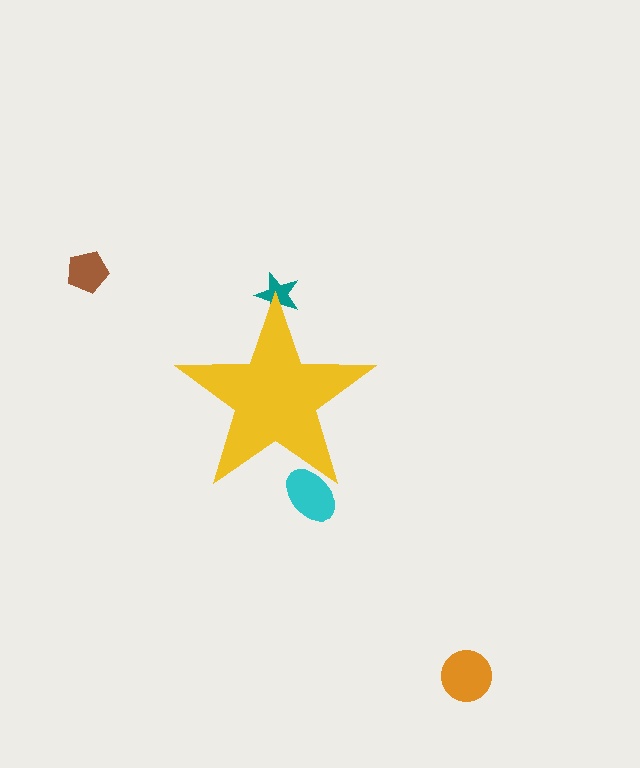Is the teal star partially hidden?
Yes, the teal star is partially hidden behind the yellow star.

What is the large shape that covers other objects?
A yellow star.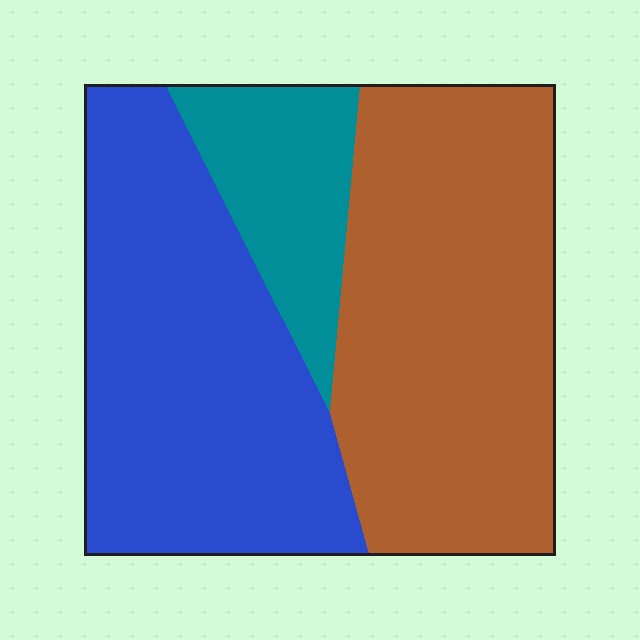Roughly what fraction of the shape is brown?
Brown takes up between a third and a half of the shape.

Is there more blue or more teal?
Blue.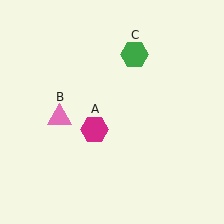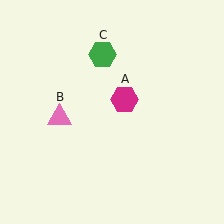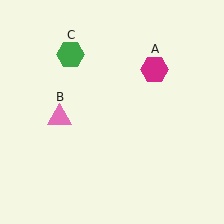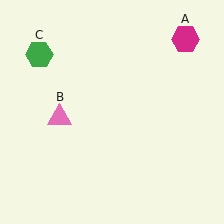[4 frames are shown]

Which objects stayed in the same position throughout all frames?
Pink triangle (object B) remained stationary.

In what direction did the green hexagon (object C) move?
The green hexagon (object C) moved left.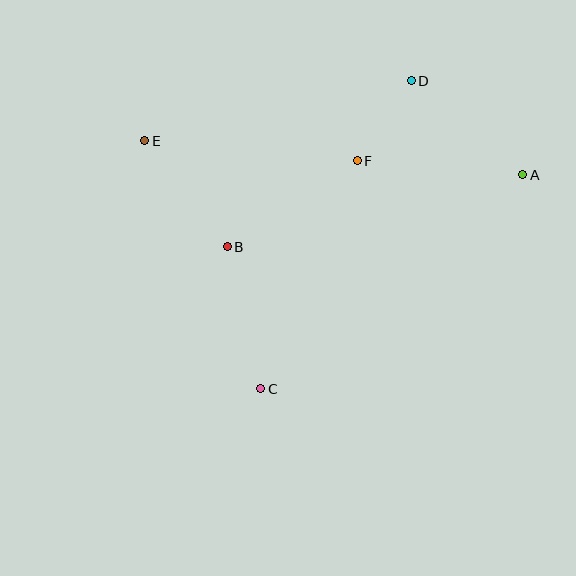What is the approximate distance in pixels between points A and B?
The distance between A and B is approximately 304 pixels.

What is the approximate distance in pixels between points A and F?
The distance between A and F is approximately 166 pixels.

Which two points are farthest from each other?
Points A and E are farthest from each other.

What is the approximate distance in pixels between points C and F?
The distance between C and F is approximately 247 pixels.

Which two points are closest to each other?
Points D and F are closest to each other.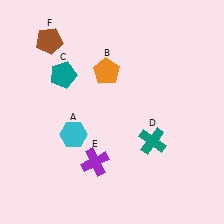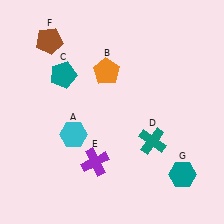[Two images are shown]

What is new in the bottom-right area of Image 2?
A teal hexagon (G) was added in the bottom-right area of Image 2.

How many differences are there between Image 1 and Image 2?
There is 1 difference between the two images.